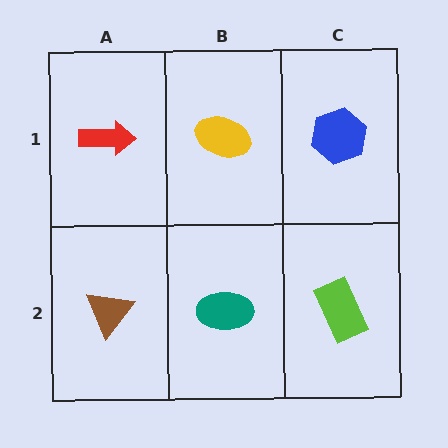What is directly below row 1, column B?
A teal ellipse.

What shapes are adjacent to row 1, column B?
A teal ellipse (row 2, column B), a red arrow (row 1, column A), a blue hexagon (row 1, column C).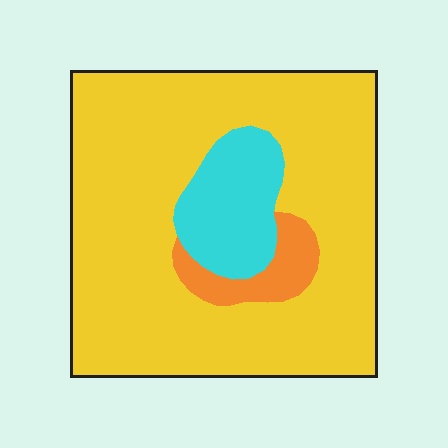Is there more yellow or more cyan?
Yellow.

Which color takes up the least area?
Orange, at roughly 5%.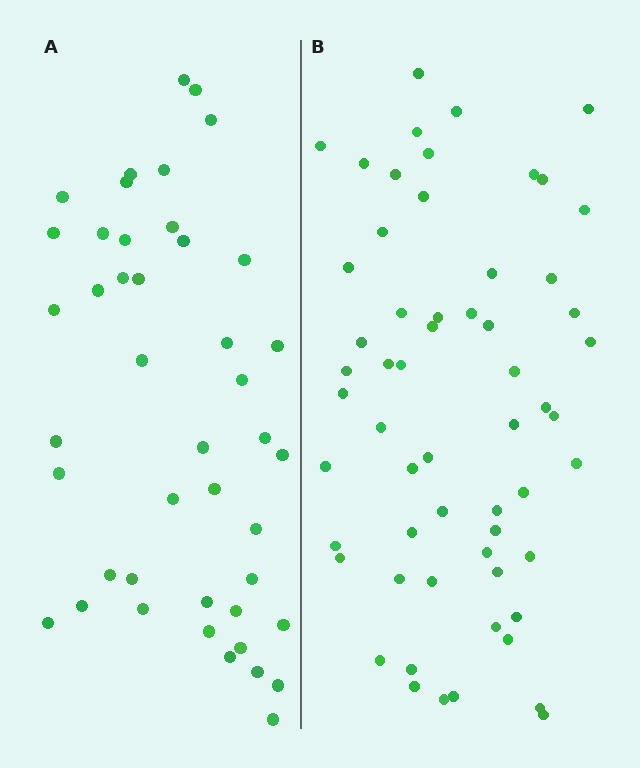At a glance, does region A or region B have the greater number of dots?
Region B (the right region) has more dots.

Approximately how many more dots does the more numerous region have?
Region B has approximately 15 more dots than region A.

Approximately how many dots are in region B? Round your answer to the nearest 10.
About 60 dots. (The exact count is 59, which rounds to 60.)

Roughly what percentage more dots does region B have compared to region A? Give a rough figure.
About 35% more.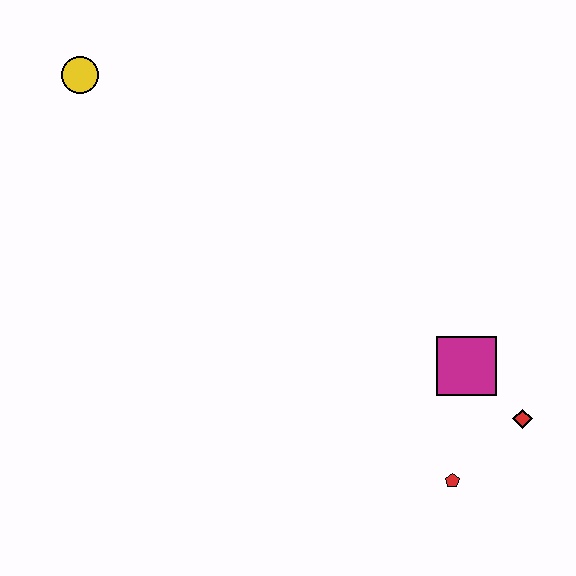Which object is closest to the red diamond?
The magenta square is closest to the red diamond.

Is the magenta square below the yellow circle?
Yes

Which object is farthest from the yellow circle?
The red diamond is farthest from the yellow circle.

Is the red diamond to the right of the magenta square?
Yes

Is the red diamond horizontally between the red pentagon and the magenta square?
No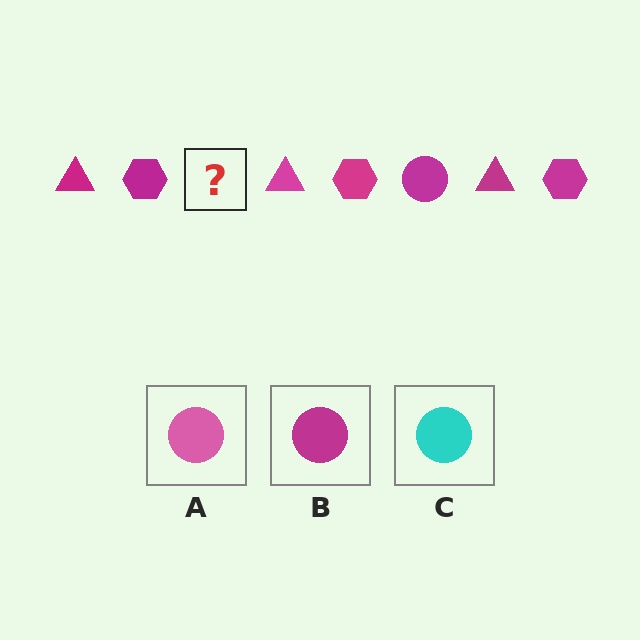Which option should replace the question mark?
Option B.